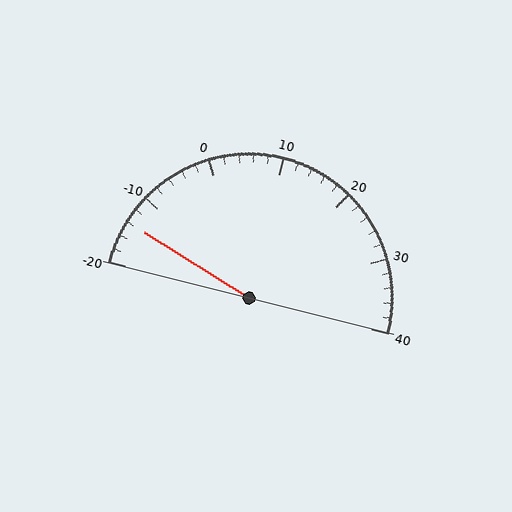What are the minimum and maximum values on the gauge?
The gauge ranges from -20 to 40.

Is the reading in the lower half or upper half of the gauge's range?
The reading is in the lower half of the range (-20 to 40).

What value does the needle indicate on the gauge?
The needle indicates approximately -14.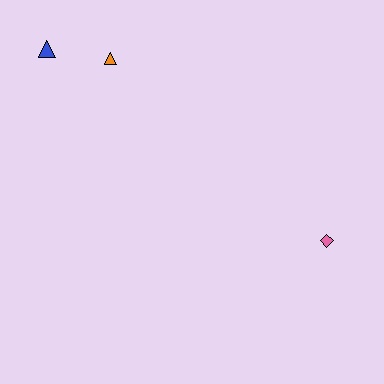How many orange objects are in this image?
There is 1 orange object.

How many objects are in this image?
There are 3 objects.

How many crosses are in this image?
There are no crosses.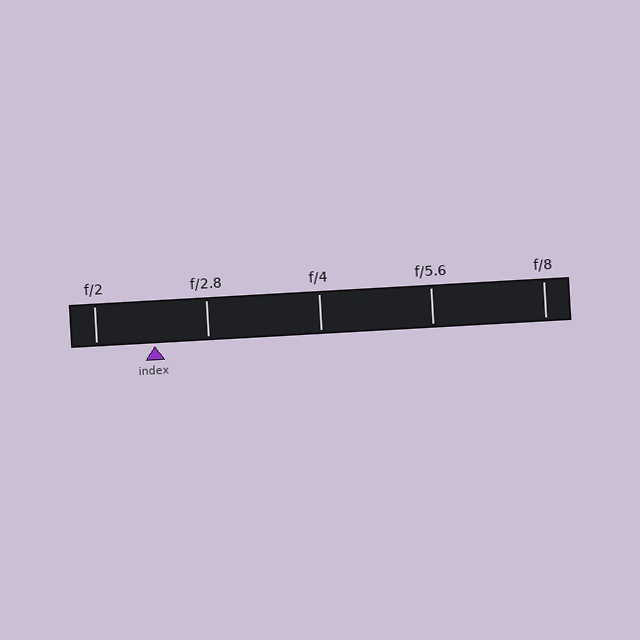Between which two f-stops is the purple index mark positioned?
The index mark is between f/2 and f/2.8.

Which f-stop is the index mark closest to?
The index mark is closest to f/2.8.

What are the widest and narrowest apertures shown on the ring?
The widest aperture shown is f/2 and the narrowest is f/8.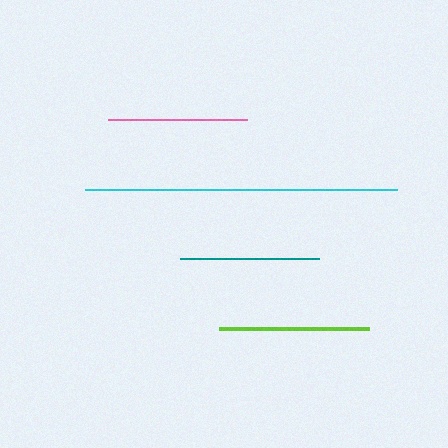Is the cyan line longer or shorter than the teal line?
The cyan line is longer than the teal line.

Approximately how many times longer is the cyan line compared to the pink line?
The cyan line is approximately 2.2 times the length of the pink line.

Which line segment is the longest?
The cyan line is the longest at approximately 311 pixels.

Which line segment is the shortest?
The teal line is the shortest at approximately 138 pixels.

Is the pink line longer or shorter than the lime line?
The lime line is longer than the pink line.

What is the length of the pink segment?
The pink segment is approximately 140 pixels long.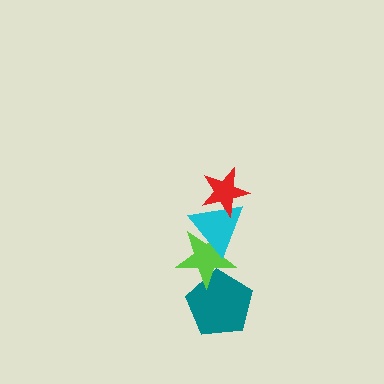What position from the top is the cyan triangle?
The cyan triangle is 2nd from the top.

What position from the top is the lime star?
The lime star is 3rd from the top.